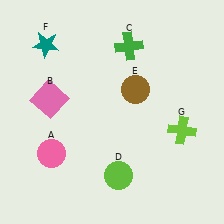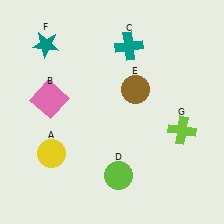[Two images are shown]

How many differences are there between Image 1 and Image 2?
There are 2 differences between the two images.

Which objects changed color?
A changed from pink to yellow. C changed from green to teal.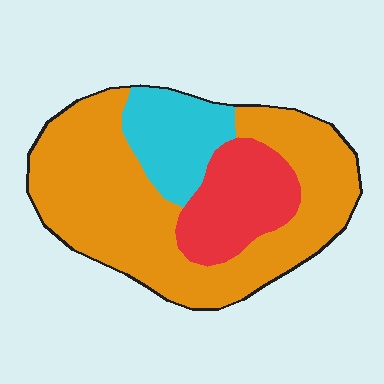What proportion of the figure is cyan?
Cyan takes up about one sixth (1/6) of the figure.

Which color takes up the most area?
Orange, at roughly 65%.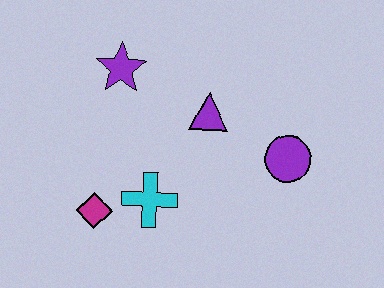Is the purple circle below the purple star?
Yes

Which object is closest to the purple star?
The purple triangle is closest to the purple star.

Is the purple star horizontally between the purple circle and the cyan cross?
No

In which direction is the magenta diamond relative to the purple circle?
The magenta diamond is to the left of the purple circle.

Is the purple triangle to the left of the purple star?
No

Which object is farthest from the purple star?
The purple circle is farthest from the purple star.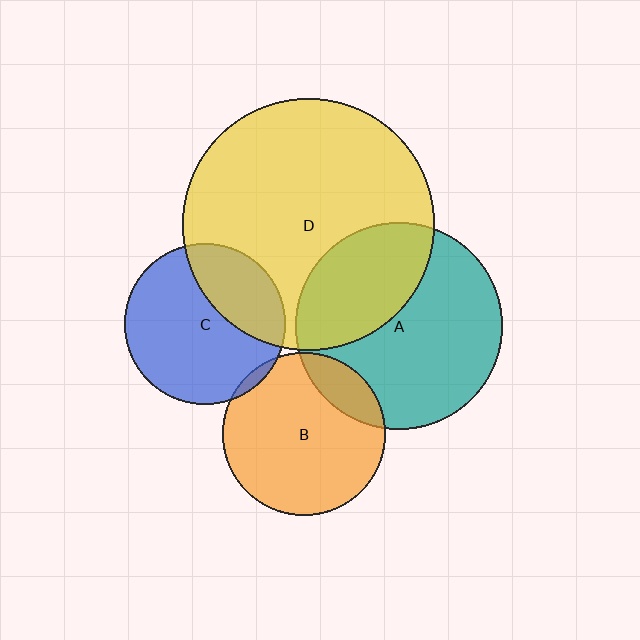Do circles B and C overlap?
Yes.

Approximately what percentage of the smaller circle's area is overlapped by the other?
Approximately 5%.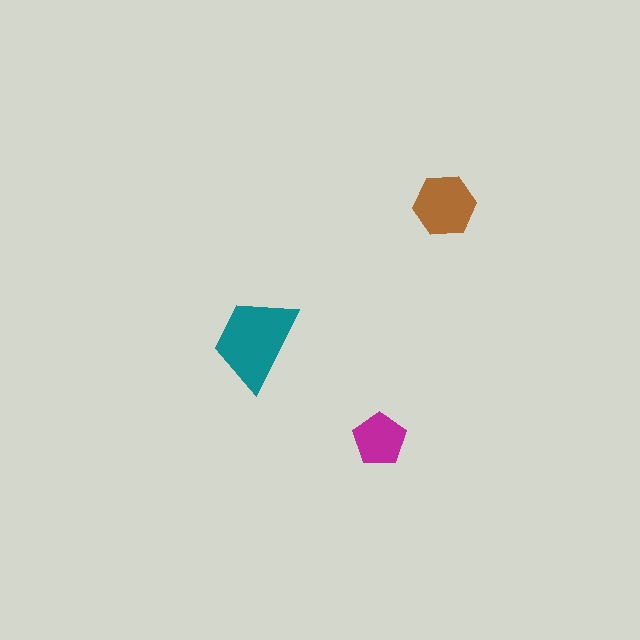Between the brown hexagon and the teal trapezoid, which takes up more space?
The teal trapezoid.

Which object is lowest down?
The magenta pentagon is bottommost.